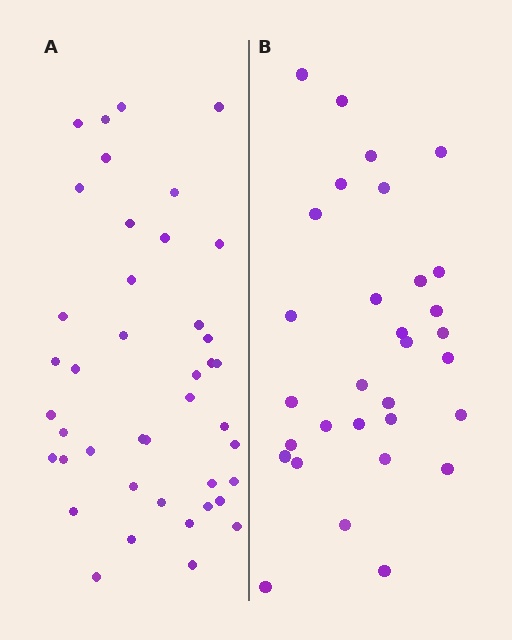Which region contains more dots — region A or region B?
Region A (the left region) has more dots.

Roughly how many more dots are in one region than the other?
Region A has roughly 12 or so more dots than region B.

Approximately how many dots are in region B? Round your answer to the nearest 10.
About 30 dots. (The exact count is 31, which rounds to 30.)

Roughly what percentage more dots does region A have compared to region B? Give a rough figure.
About 35% more.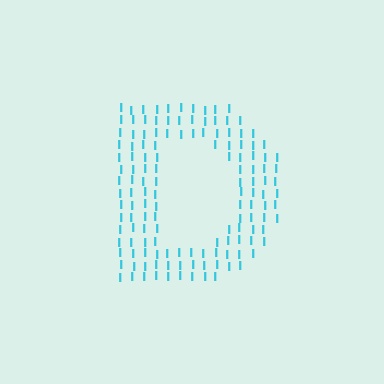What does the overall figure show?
The overall figure shows the letter D.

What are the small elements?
The small elements are letter I's.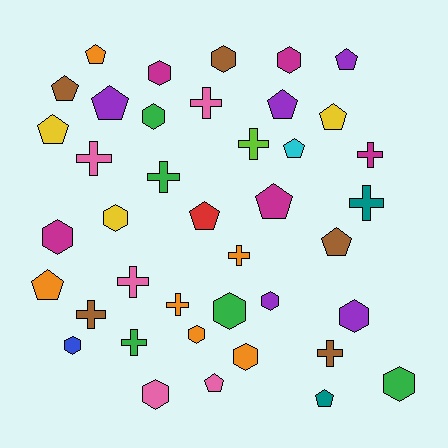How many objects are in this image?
There are 40 objects.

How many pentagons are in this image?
There are 14 pentagons.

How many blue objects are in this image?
There is 1 blue object.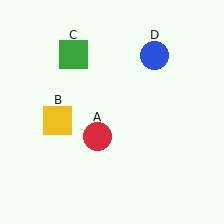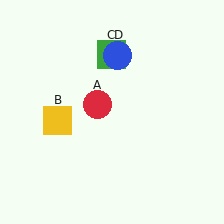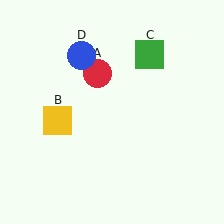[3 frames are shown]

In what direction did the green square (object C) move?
The green square (object C) moved right.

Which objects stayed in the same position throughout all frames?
Yellow square (object B) remained stationary.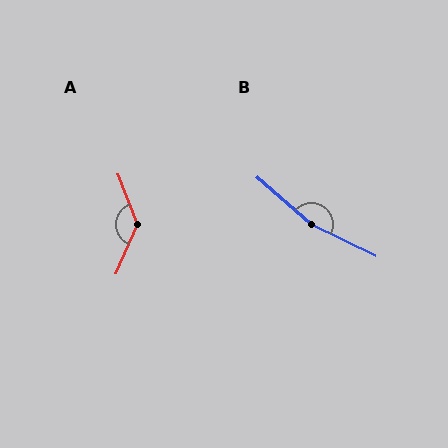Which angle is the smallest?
A, at approximately 135 degrees.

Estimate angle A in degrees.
Approximately 135 degrees.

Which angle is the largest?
B, at approximately 164 degrees.